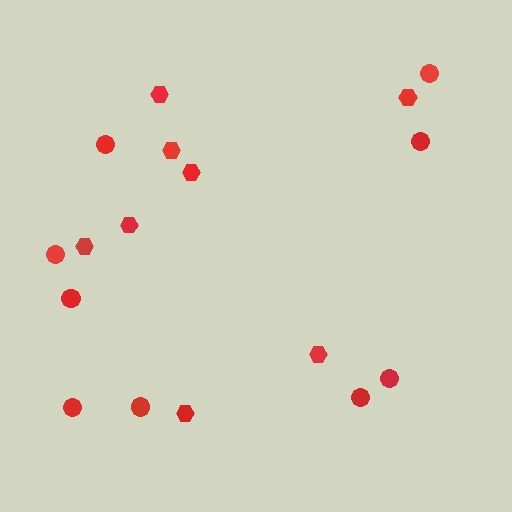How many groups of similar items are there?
There are 2 groups: one group of hexagons (8) and one group of circles (9).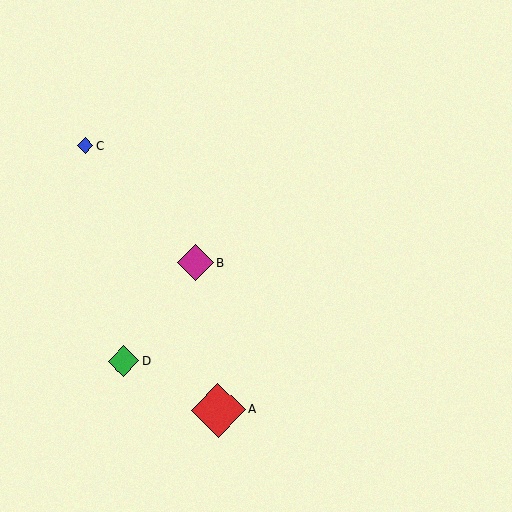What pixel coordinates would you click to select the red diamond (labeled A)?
Click at (218, 410) to select the red diamond A.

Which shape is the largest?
The red diamond (labeled A) is the largest.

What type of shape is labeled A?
Shape A is a red diamond.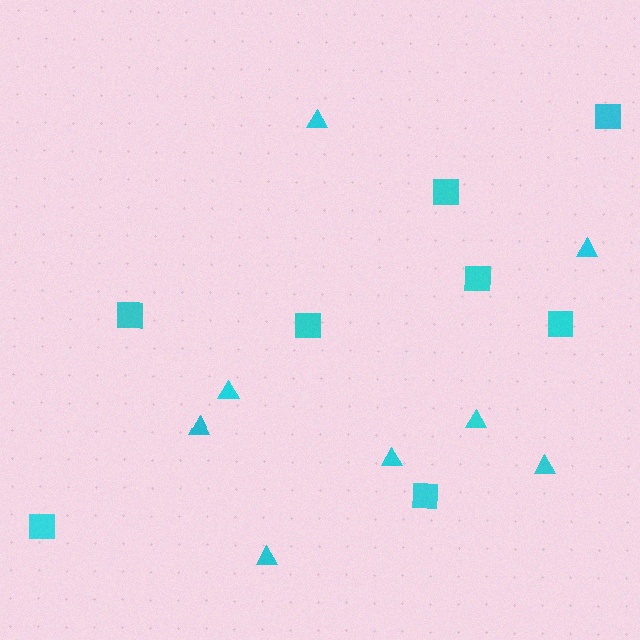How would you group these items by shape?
There are 2 groups: one group of triangles (8) and one group of squares (8).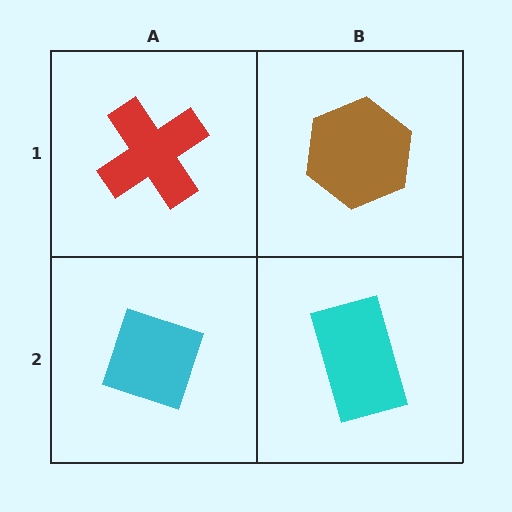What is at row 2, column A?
A cyan diamond.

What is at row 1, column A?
A red cross.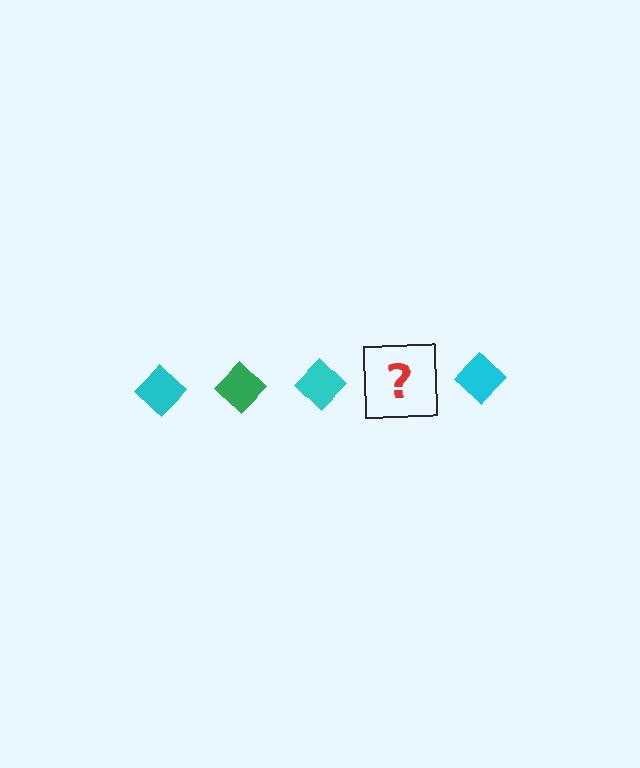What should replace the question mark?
The question mark should be replaced with a green diamond.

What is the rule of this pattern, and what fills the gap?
The rule is that the pattern cycles through cyan, green diamonds. The gap should be filled with a green diamond.